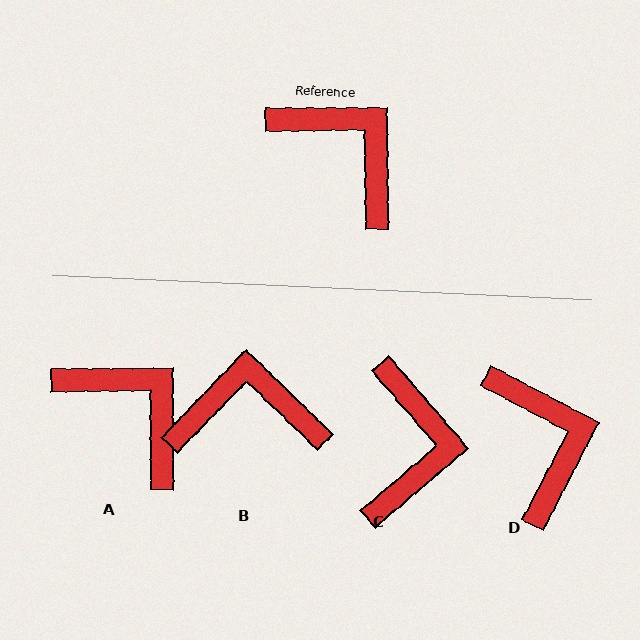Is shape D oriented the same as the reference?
No, it is off by about 28 degrees.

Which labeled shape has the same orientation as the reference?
A.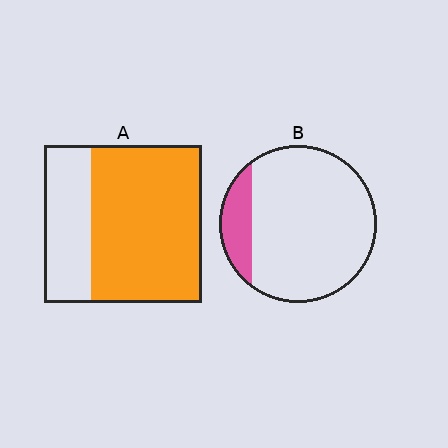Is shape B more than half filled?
No.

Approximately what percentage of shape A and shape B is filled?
A is approximately 70% and B is approximately 15%.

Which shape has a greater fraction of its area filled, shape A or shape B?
Shape A.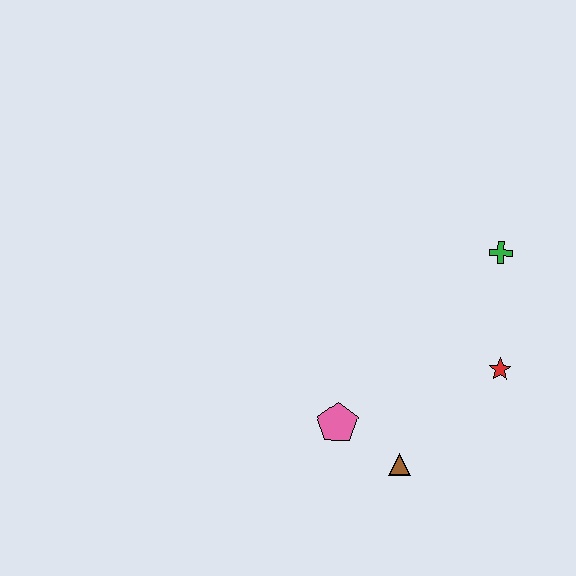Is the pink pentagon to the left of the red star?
Yes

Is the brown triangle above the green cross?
No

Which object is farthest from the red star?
The pink pentagon is farthest from the red star.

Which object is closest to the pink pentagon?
The brown triangle is closest to the pink pentagon.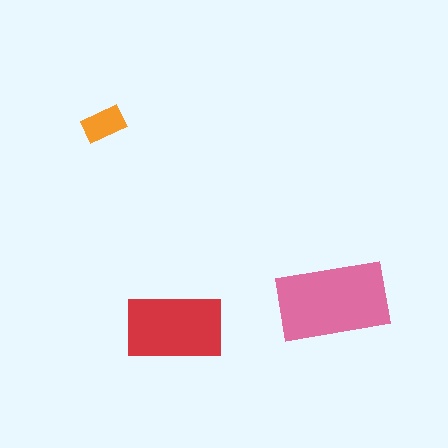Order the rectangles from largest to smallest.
the pink one, the red one, the orange one.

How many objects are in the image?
There are 3 objects in the image.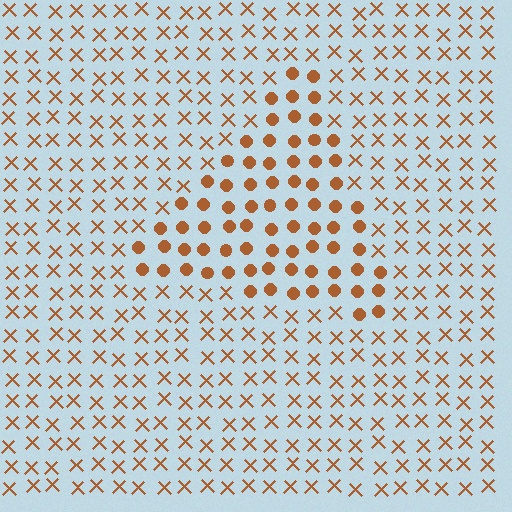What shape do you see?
I see a triangle.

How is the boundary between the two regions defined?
The boundary is defined by a change in element shape: circles inside vs. X marks outside. All elements share the same color and spacing.